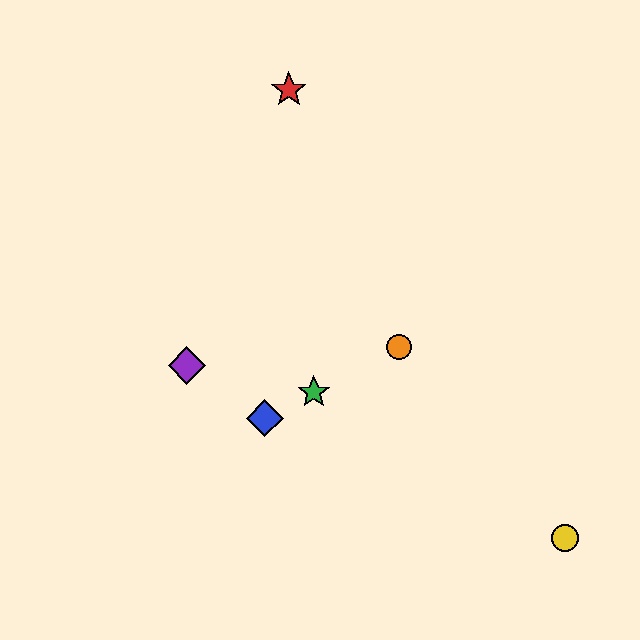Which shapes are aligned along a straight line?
The blue diamond, the green star, the orange circle are aligned along a straight line.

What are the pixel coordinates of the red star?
The red star is at (289, 90).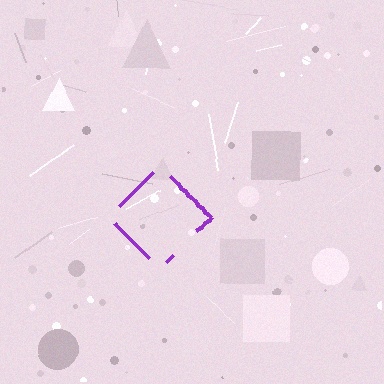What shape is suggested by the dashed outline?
The dashed outline suggests a diamond.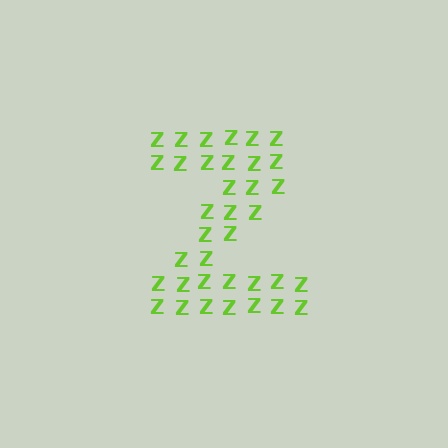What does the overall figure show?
The overall figure shows the letter Z.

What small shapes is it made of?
It is made of small letter Z's.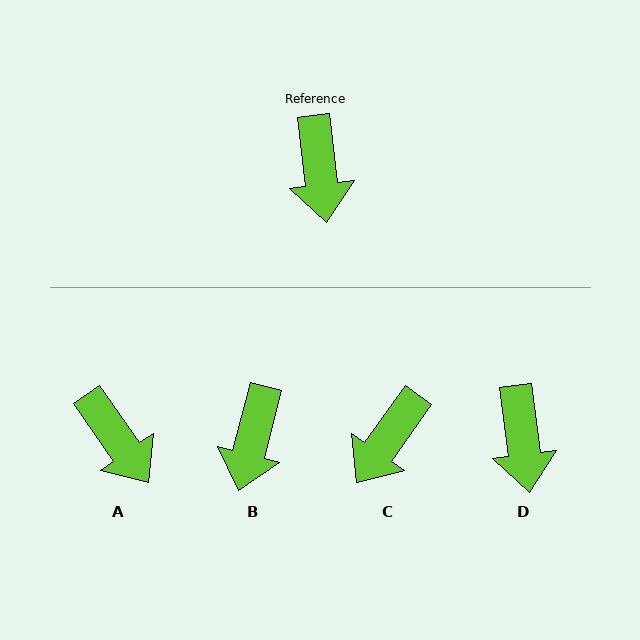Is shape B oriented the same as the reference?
No, it is off by about 22 degrees.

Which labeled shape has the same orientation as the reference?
D.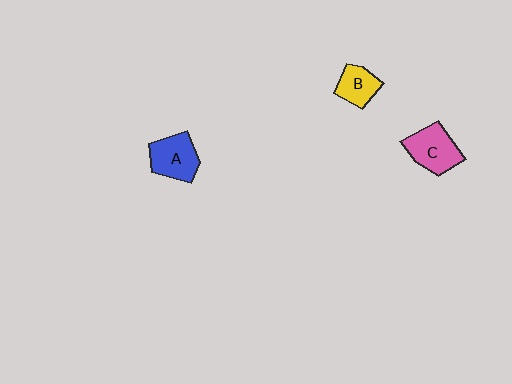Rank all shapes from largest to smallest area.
From largest to smallest: C (pink), A (blue), B (yellow).